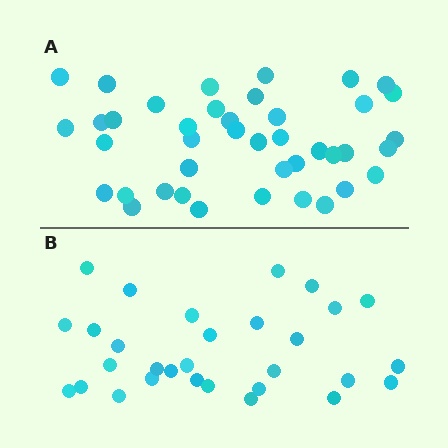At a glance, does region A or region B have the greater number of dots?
Region A (the top region) has more dots.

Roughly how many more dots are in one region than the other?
Region A has roughly 12 or so more dots than region B.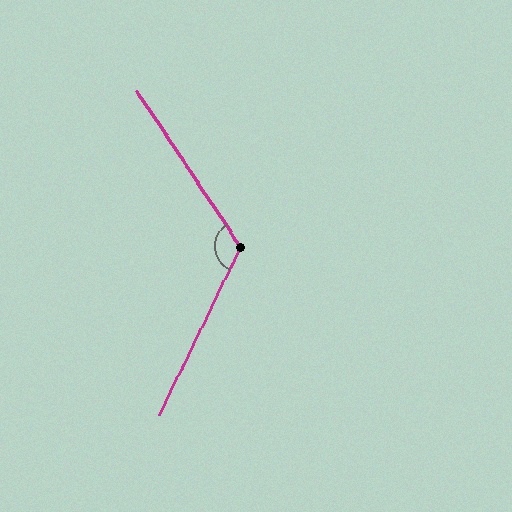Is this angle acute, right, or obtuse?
It is obtuse.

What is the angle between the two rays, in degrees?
Approximately 121 degrees.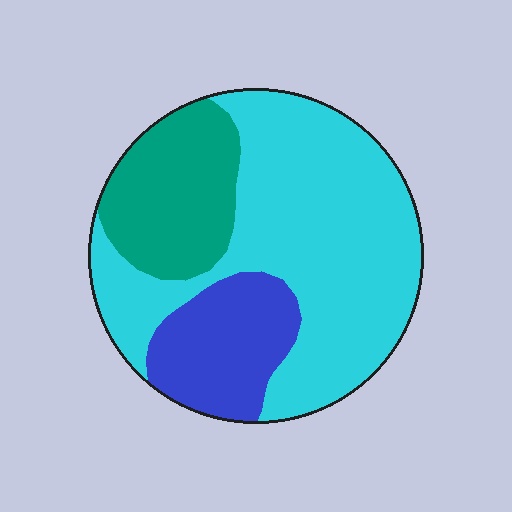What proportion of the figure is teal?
Teal takes up between a sixth and a third of the figure.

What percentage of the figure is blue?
Blue takes up about one fifth (1/5) of the figure.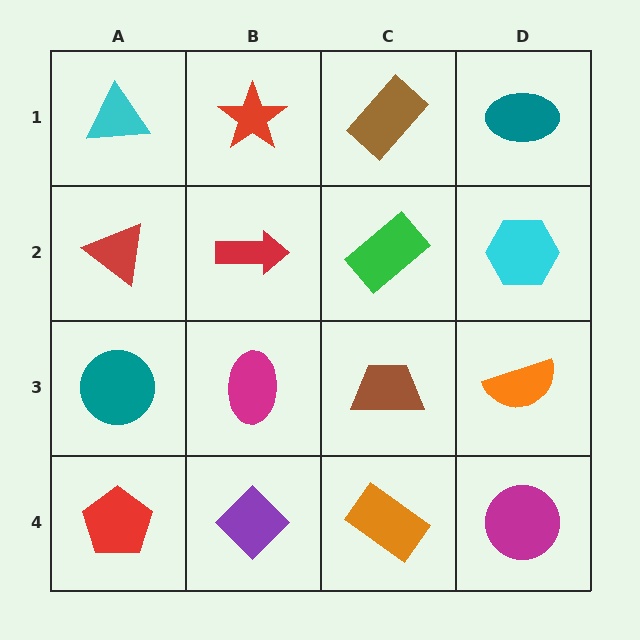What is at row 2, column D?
A cyan hexagon.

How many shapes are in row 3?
4 shapes.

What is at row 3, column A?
A teal circle.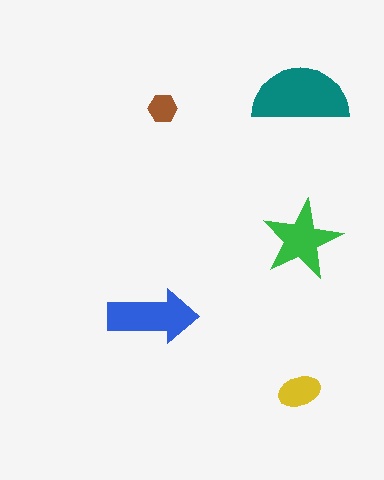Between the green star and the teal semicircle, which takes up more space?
The teal semicircle.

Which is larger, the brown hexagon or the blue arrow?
The blue arrow.